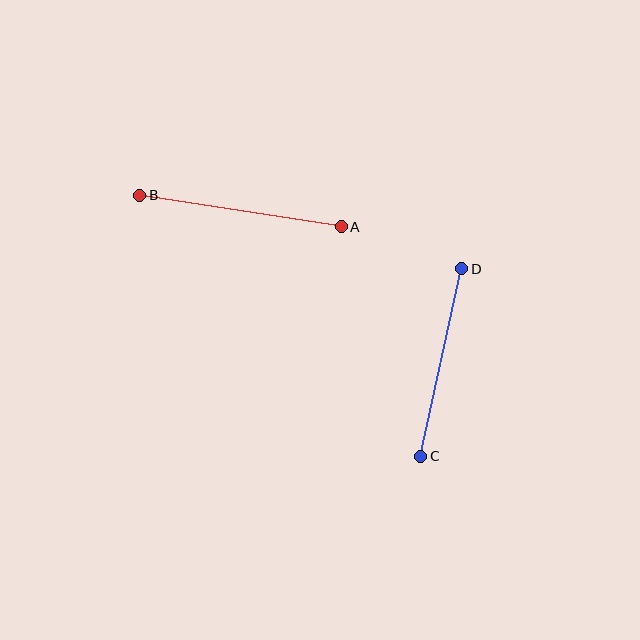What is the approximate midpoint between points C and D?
The midpoint is at approximately (441, 362) pixels.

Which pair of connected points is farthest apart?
Points A and B are farthest apart.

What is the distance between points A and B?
The distance is approximately 204 pixels.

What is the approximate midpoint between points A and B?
The midpoint is at approximately (240, 211) pixels.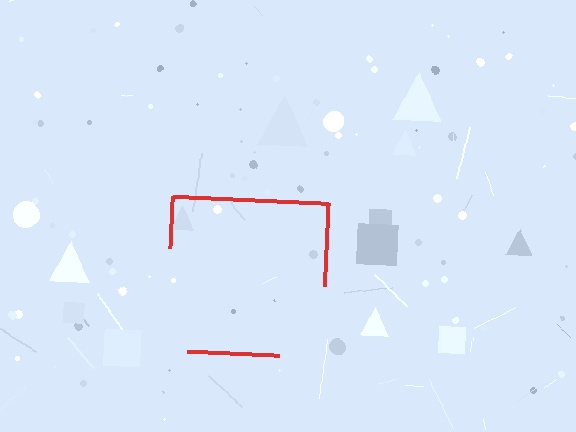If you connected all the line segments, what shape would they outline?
They would outline a square.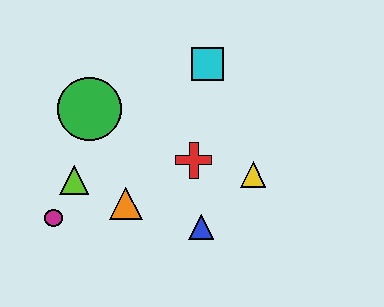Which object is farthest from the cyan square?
The magenta circle is farthest from the cyan square.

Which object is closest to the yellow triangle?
The red cross is closest to the yellow triangle.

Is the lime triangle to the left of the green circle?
Yes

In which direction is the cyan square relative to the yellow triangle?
The cyan square is above the yellow triangle.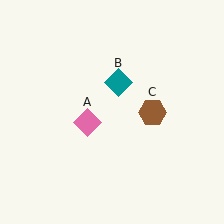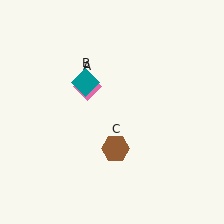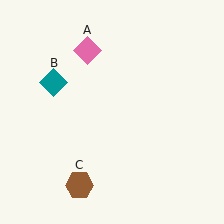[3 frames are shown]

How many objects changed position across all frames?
3 objects changed position: pink diamond (object A), teal diamond (object B), brown hexagon (object C).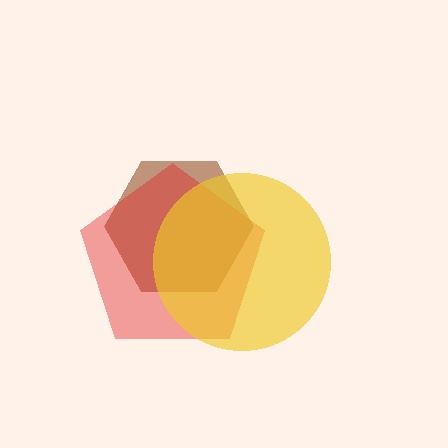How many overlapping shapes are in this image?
There are 3 overlapping shapes in the image.